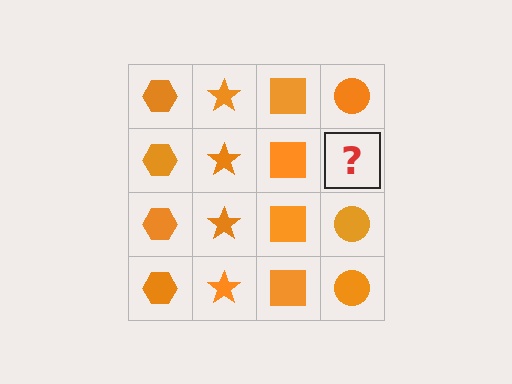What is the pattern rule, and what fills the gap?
The rule is that each column has a consistent shape. The gap should be filled with an orange circle.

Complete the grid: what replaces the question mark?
The question mark should be replaced with an orange circle.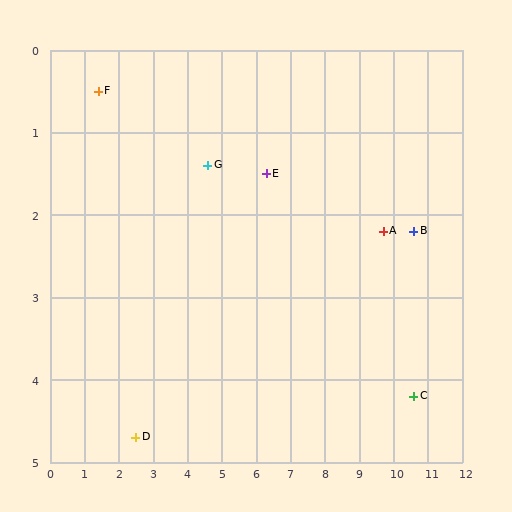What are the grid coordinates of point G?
Point G is at approximately (4.6, 1.4).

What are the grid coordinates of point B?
Point B is at approximately (10.6, 2.2).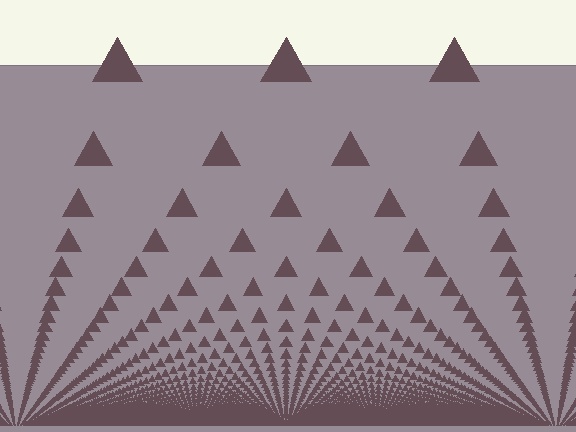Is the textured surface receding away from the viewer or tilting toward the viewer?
The surface appears to tilt toward the viewer. Texture elements get larger and sparser toward the top.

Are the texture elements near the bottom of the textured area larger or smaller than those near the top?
Smaller. The gradient is inverted — elements near the bottom are smaller and denser.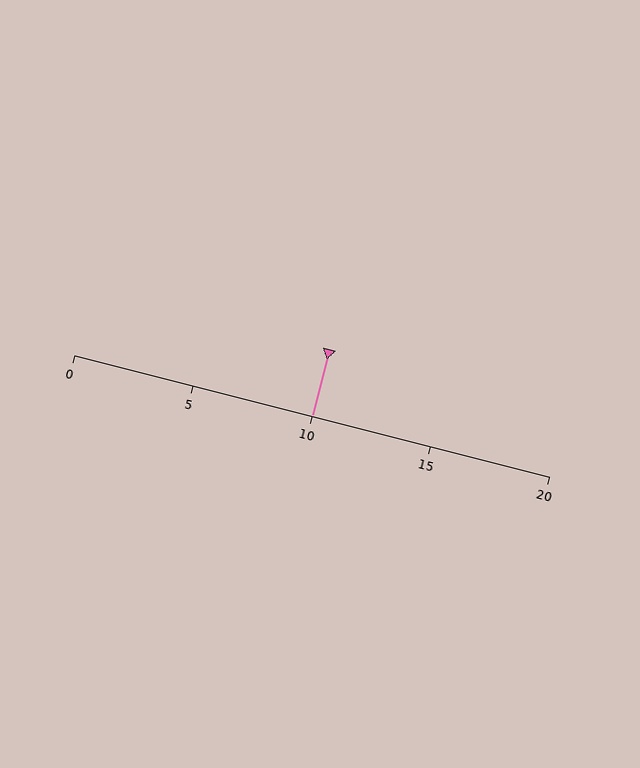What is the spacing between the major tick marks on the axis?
The major ticks are spaced 5 apart.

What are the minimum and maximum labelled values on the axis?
The axis runs from 0 to 20.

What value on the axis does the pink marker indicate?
The marker indicates approximately 10.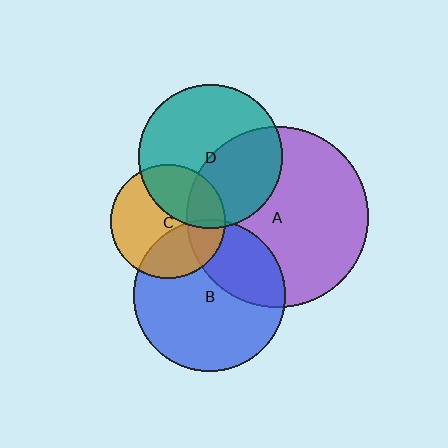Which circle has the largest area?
Circle A (purple).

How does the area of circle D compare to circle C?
Approximately 1.6 times.